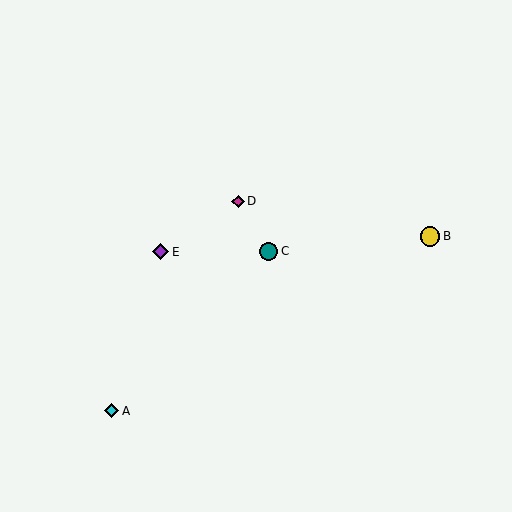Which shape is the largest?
The yellow circle (labeled B) is the largest.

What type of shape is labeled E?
Shape E is a purple diamond.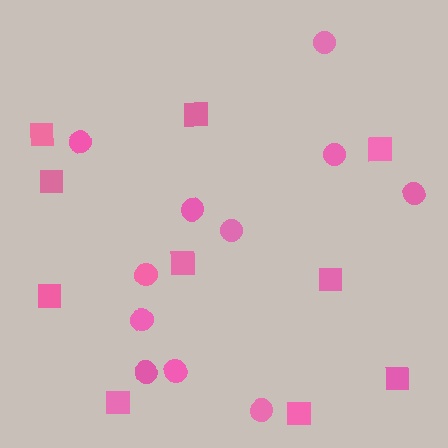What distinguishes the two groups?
There are 2 groups: one group of circles (11) and one group of squares (10).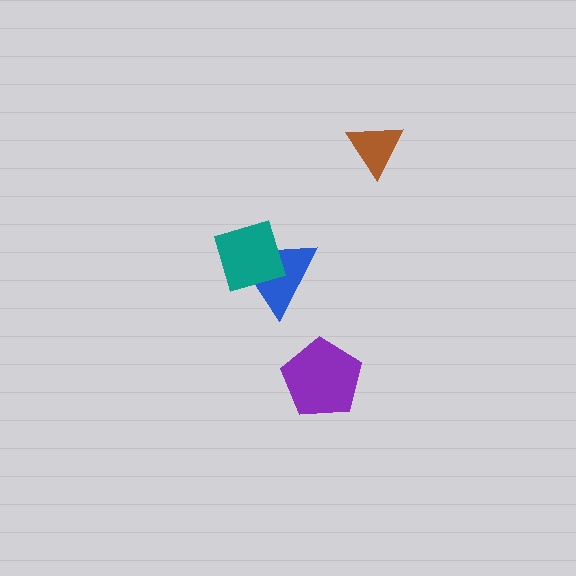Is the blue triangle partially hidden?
Yes, it is partially covered by another shape.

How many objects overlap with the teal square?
1 object overlaps with the teal square.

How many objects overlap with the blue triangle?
1 object overlaps with the blue triangle.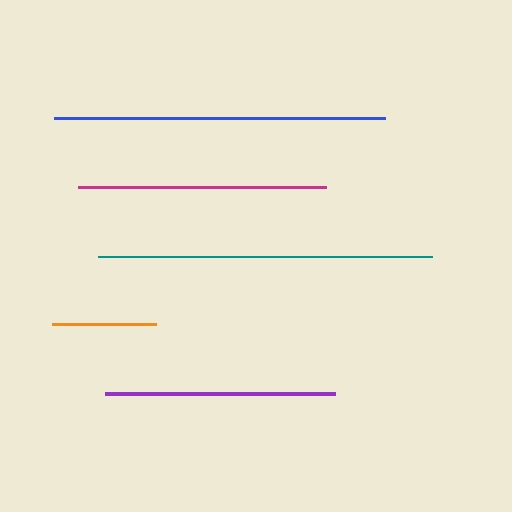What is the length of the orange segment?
The orange segment is approximately 104 pixels long.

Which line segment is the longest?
The teal line is the longest at approximately 334 pixels.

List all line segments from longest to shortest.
From longest to shortest: teal, blue, magenta, purple, orange.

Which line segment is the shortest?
The orange line is the shortest at approximately 104 pixels.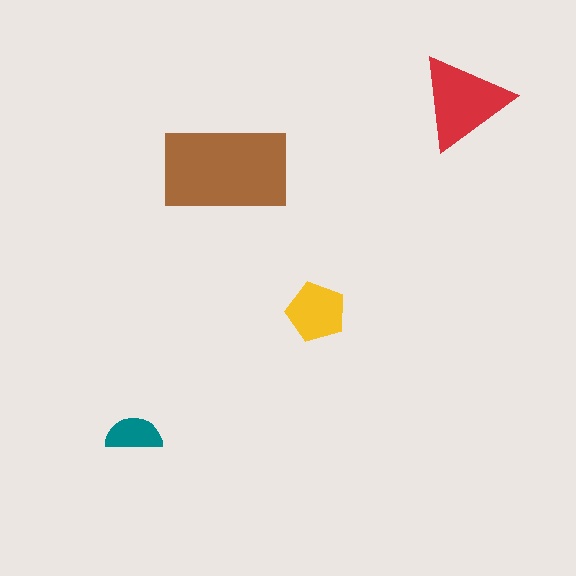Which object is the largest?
The brown rectangle.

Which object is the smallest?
The teal semicircle.